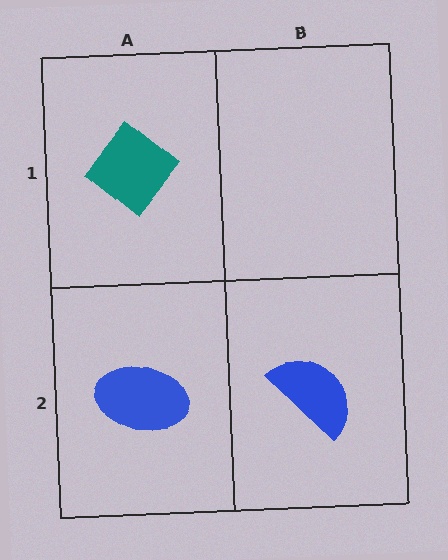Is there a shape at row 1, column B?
No, that cell is empty.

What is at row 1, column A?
A teal diamond.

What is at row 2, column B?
A blue semicircle.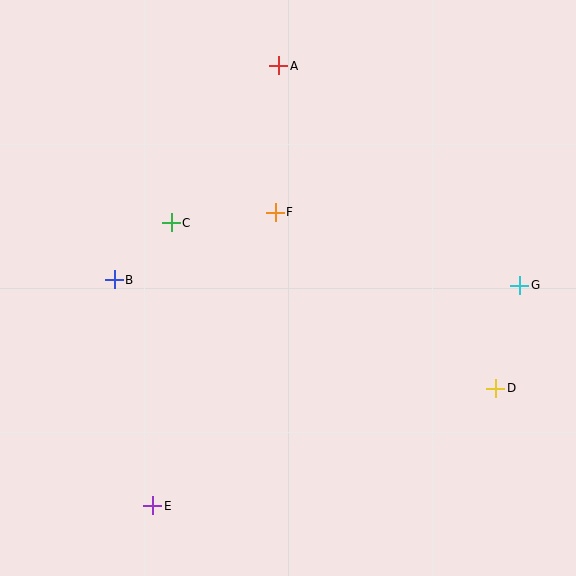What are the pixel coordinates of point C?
Point C is at (171, 223).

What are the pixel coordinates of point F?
Point F is at (275, 212).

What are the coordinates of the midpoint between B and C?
The midpoint between B and C is at (143, 251).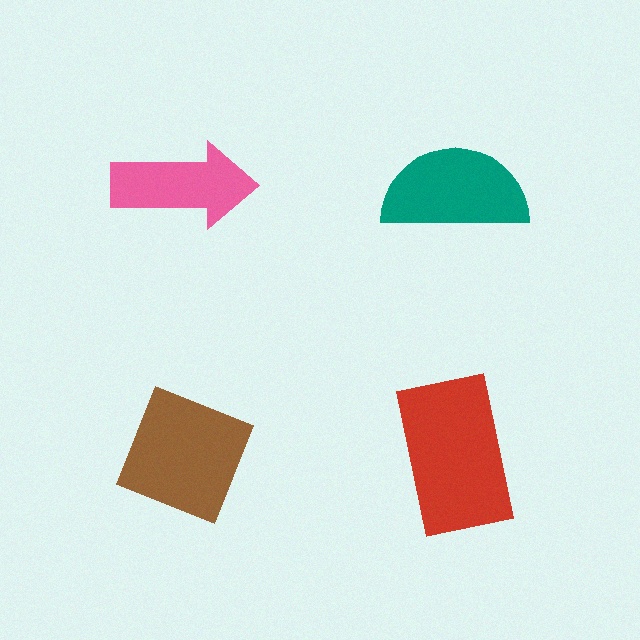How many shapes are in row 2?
2 shapes.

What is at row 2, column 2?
A red rectangle.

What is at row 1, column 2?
A teal semicircle.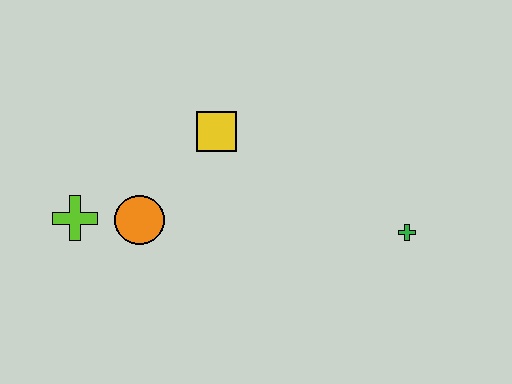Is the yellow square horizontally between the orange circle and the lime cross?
No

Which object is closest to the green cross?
The yellow square is closest to the green cross.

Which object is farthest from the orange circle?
The green cross is farthest from the orange circle.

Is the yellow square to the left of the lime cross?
No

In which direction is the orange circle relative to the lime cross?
The orange circle is to the right of the lime cross.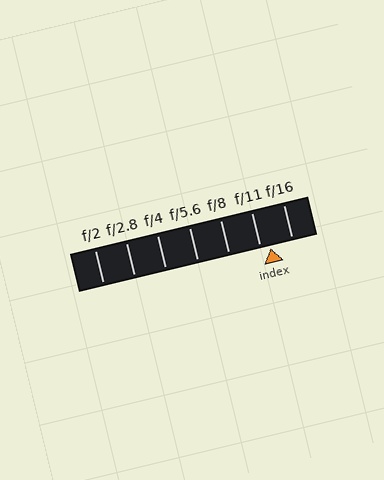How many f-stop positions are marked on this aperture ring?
There are 7 f-stop positions marked.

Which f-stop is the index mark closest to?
The index mark is closest to f/11.